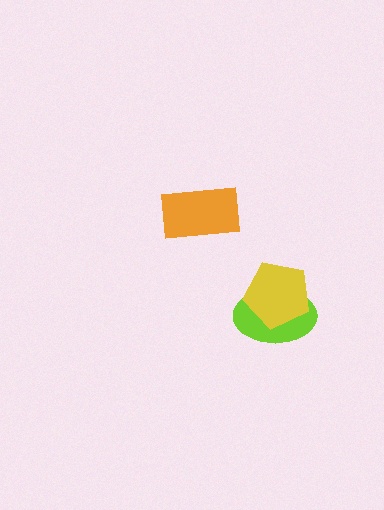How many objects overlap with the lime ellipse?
1 object overlaps with the lime ellipse.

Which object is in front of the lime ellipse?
The yellow pentagon is in front of the lime ellipse.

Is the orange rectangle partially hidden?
No, no other shape covers it.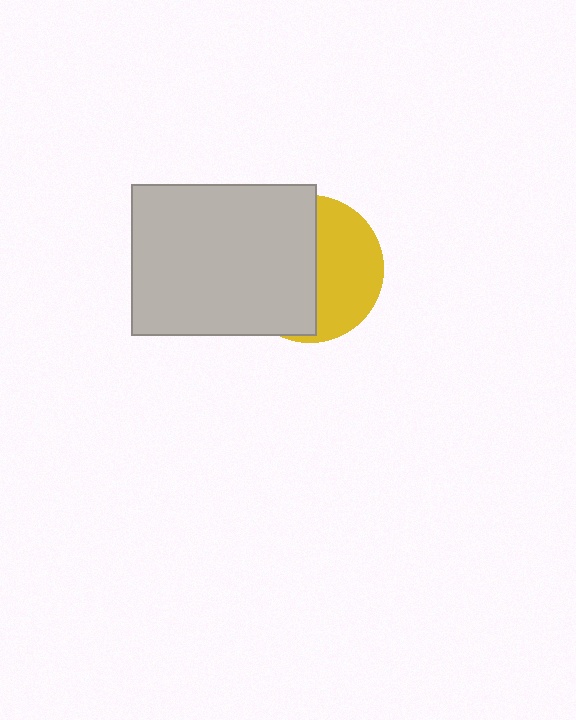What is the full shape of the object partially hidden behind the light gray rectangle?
The partially hidden object is a yellow circle.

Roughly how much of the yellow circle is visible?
A small part of it is visible (roughly 45%).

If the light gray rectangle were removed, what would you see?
You would see the complete yellow circle.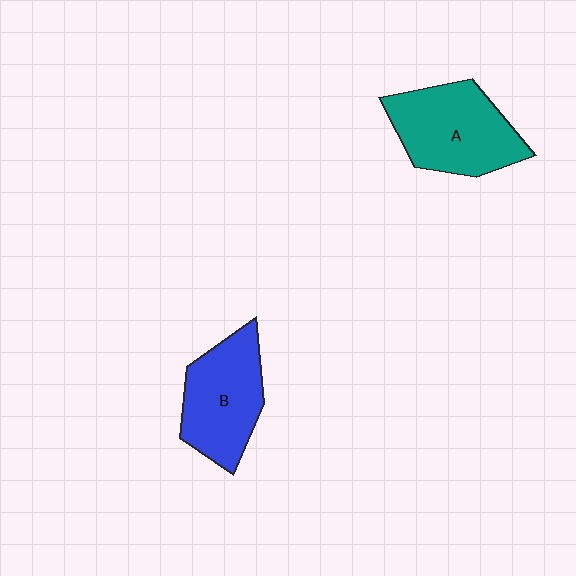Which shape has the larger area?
Shape A (teal).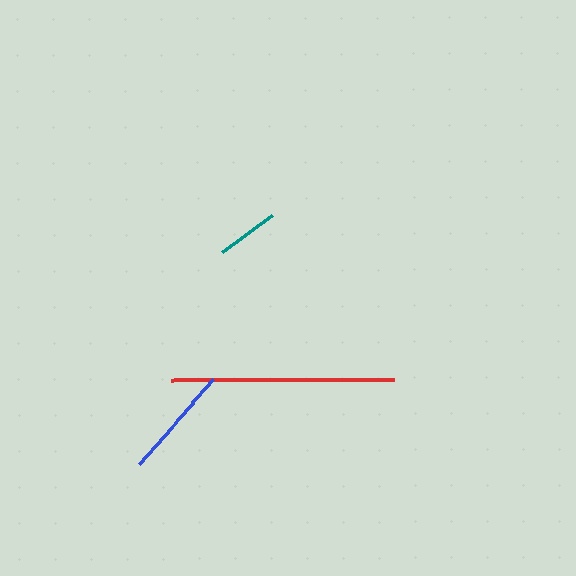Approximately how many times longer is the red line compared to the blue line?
The red line is approximately 2.0 times the length of the blue line.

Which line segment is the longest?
The red line is the longest at approximately 223 pixels.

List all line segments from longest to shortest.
From longest to shortest: red, blue, teal.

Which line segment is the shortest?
The teal line is the shortest at approximately 62 pixels.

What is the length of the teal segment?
The teal segment is approximately 62 pixels long.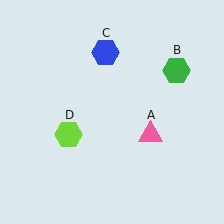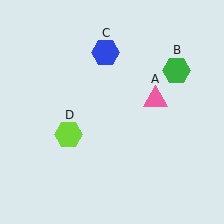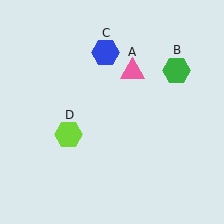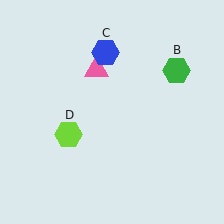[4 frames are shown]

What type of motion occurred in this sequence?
The pink triangle (object A) rotated counterclockwise around the center of the scene.